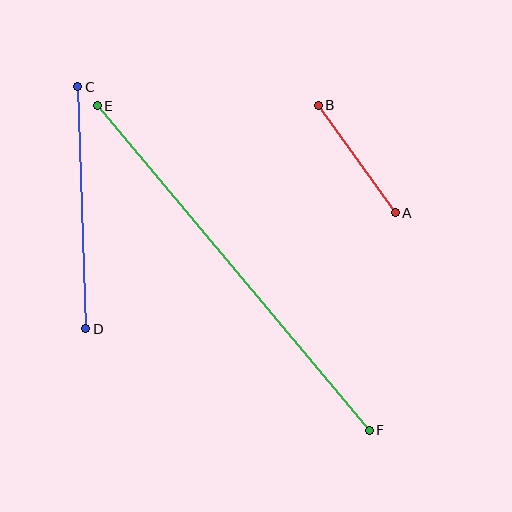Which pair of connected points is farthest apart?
Points E and F are farthest apart.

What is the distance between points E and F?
The distance is approximately 424 pixels.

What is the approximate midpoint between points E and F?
The midpoint is at approximately (233, 268) pixels.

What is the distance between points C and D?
The distance is approximately 243 pixels.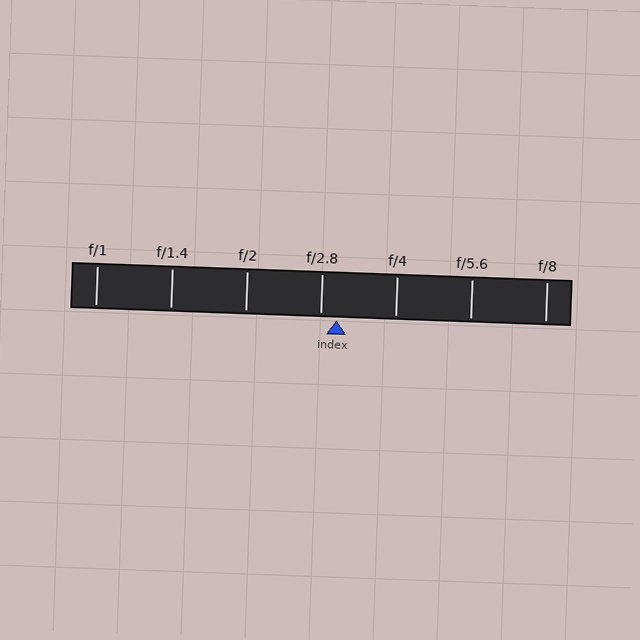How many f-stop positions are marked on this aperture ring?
There are 7 f-stop positions marked.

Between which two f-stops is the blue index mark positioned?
The index mark is between f/2.8 and f/4.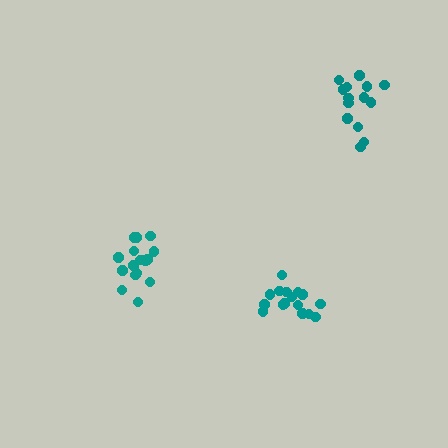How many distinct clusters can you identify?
There are 3 distinct clusters.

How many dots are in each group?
Group 1: 14 dots, Group 2: 16 dots, Group 3: 16 dots (46 total).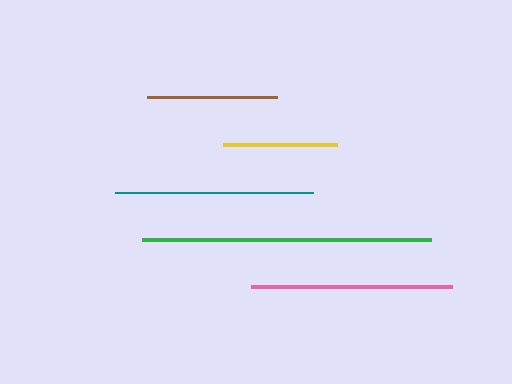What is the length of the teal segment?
The teal segment is approximately 198 pixels long.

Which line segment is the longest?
The green line is the longest at approximately 289 pixels.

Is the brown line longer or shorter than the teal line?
The teal line is longer than the brown line.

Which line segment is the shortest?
The yellow line is the shortest at approximately 114 pixels.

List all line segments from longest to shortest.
From longest to shortest: green, pink, teal, brown, yellow.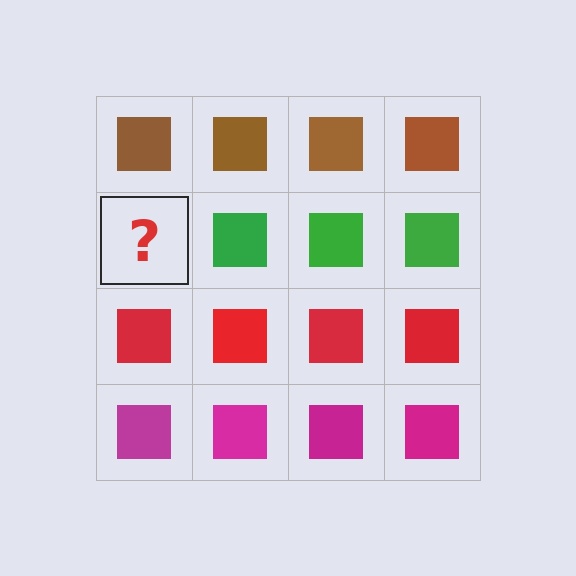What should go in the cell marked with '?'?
The missing cell should contain a green square.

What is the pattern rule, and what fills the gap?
The rule is that each row has a consistent color. The gap should be filled with a green square.